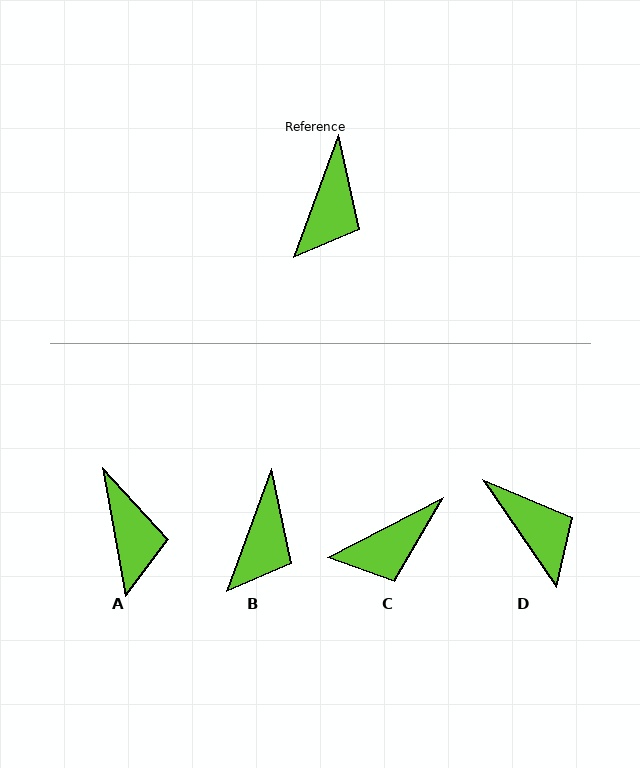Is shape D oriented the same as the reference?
No, it is off by about 55 degrees.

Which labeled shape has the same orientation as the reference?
B.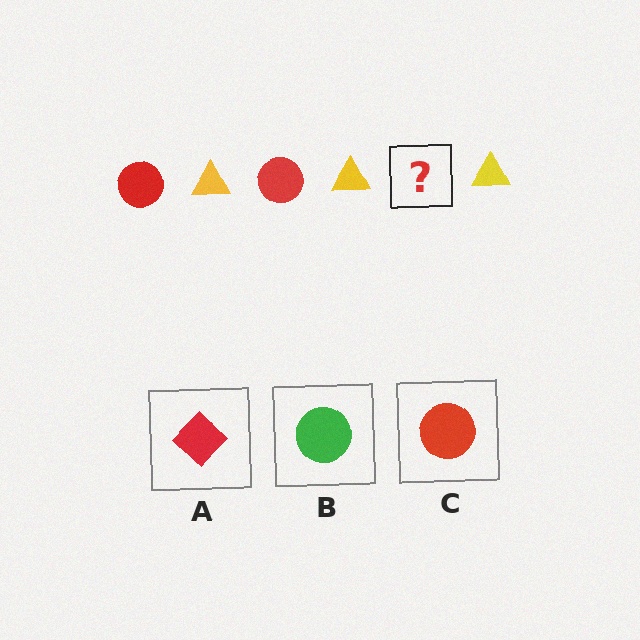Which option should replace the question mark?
Option C.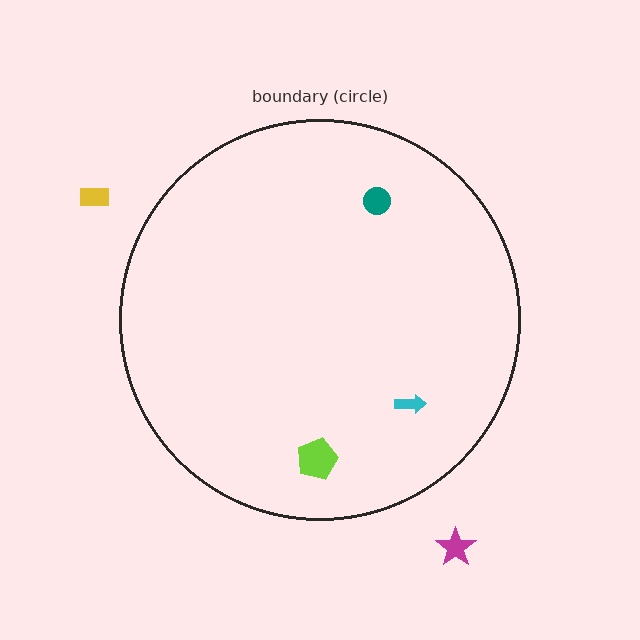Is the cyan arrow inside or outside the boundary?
Inside.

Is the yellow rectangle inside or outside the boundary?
Outside.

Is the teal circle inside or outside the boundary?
Inside.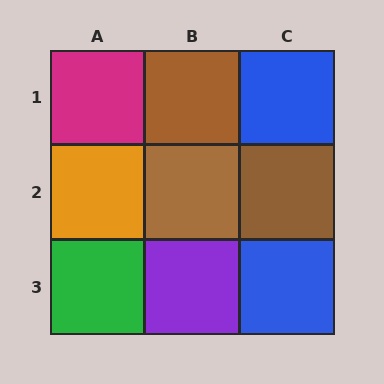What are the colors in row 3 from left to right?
Green, purple, blue.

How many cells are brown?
3 cells are brown.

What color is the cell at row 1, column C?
Blue.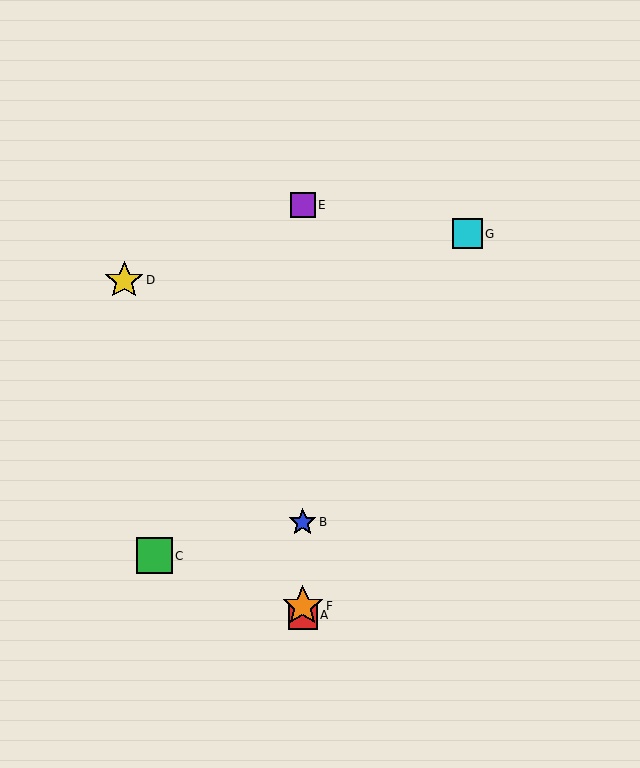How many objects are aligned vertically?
4 objects (A, B, E, F) are aligned vertically.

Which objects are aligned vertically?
Objects A, B, E, F are aligned vertically.